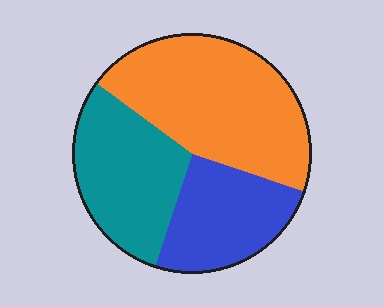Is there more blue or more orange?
Orange.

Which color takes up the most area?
Orange, at roughly 45%.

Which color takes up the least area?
Blue, at roughly 25%.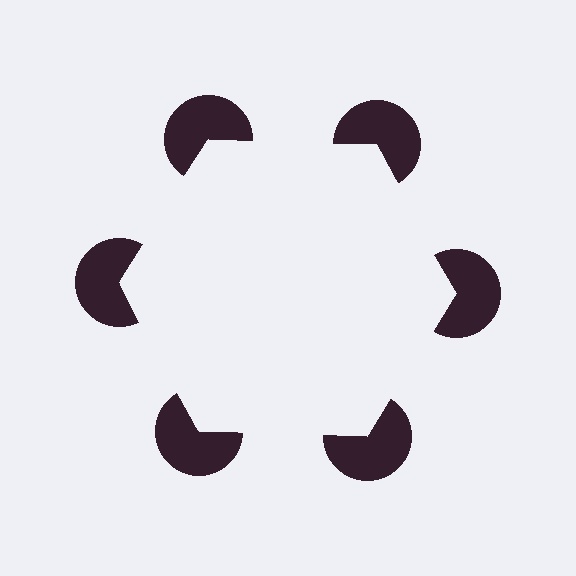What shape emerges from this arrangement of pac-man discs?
An illusory hexagon — its edges are inferred from the aligned wedge cuts in the pac-man discs, not physically drawn.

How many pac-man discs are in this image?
There are 6 — one at each vertex of the illusory hexagon.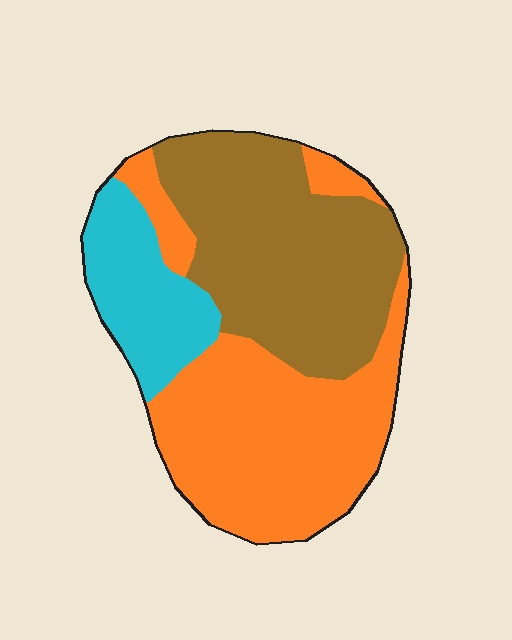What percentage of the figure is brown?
Brown covers about 40% of the figure.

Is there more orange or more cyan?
Orange.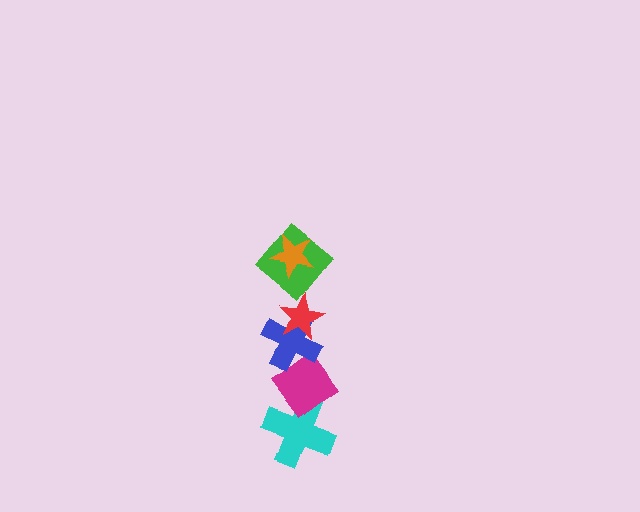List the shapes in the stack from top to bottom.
From top to bottom: the orange star, the green diamond, the red star, the blue cross, the magenta diamond, the cyan cross.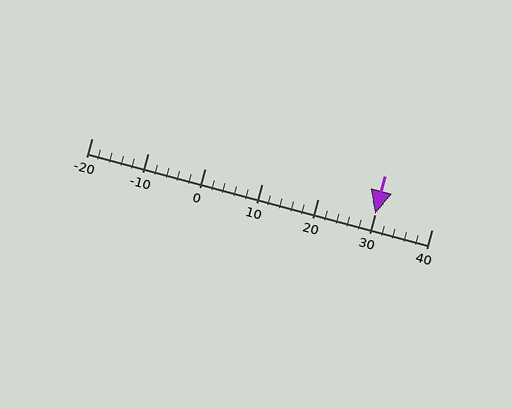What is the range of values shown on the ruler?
The ruler shows values from -20 to 40.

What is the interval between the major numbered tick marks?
The major tick marks are spaced 10 units apart.